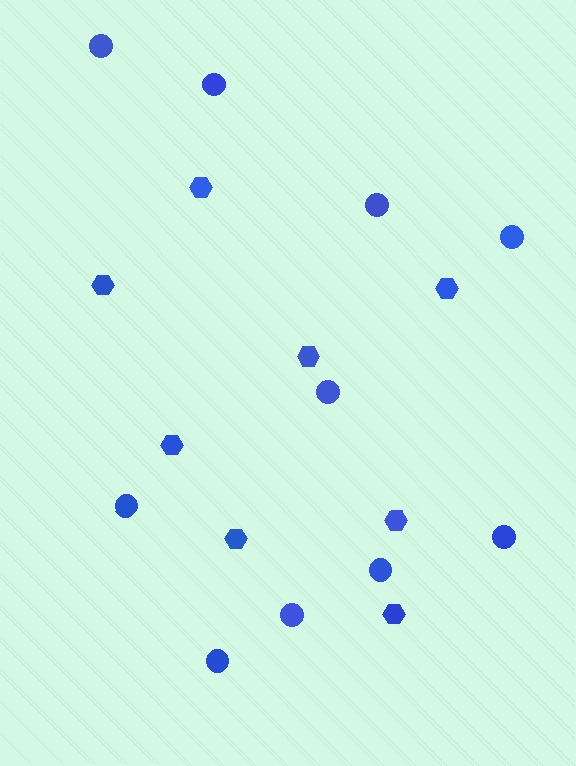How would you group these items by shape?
There are 2 groups: one group of circles (10) and one group of hexagons (8).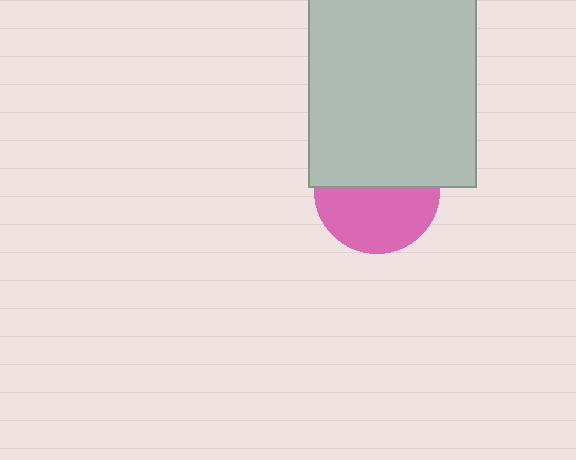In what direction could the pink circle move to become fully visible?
The pink circle could move down. That would shift it out from behind the light gray rectangle entirely.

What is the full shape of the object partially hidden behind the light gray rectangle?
The partially hidden object is a pink circle.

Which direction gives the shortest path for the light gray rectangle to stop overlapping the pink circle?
Moving up gives the shortest separation.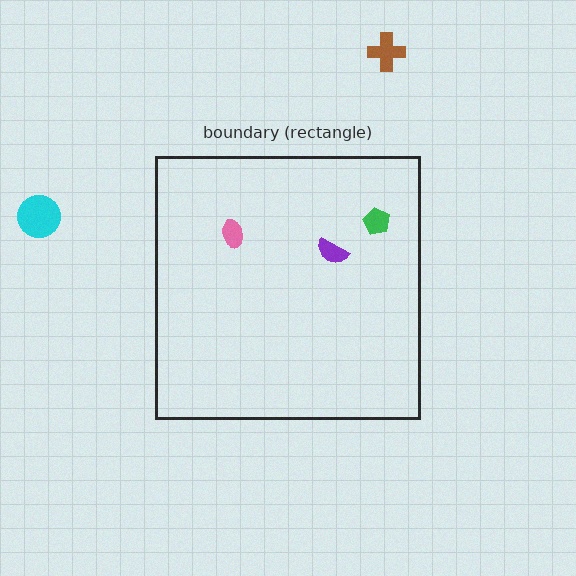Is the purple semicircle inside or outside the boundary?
Inside.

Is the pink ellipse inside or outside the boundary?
Inside.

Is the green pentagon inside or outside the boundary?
Inside.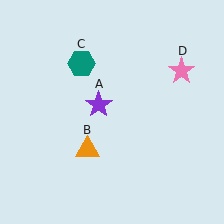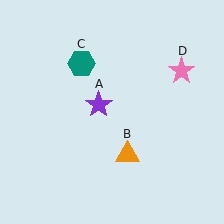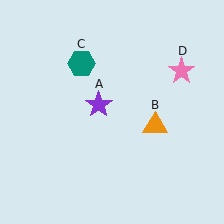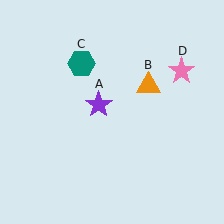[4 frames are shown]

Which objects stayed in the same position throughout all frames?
Purple star (object A) and teal hexagon (object C) and pink star (object D) remained stationary.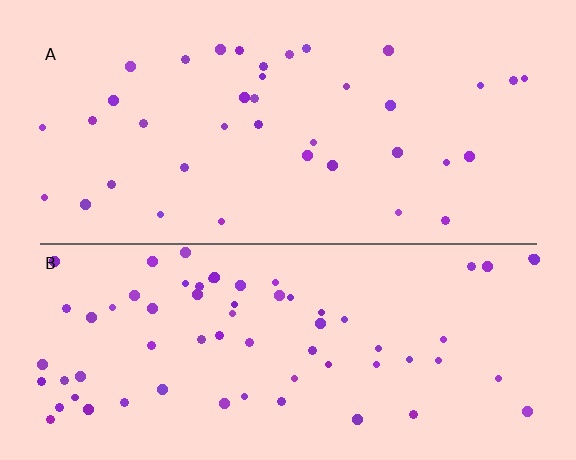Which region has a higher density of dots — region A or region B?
B (the bottom).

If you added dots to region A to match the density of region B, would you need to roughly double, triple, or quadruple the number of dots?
Approximately double.